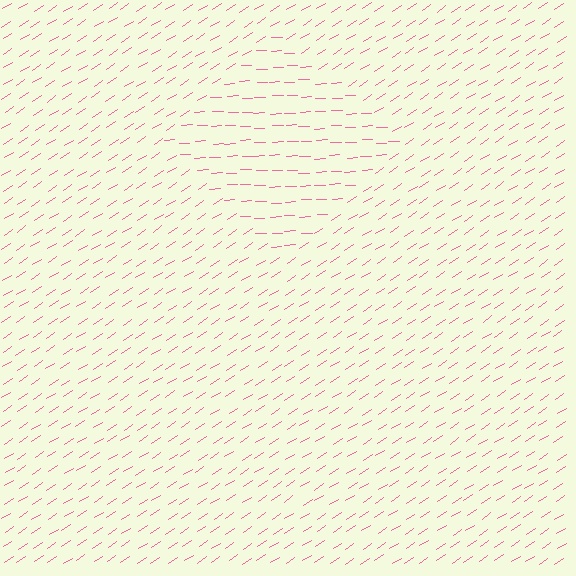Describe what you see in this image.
The image is filled with small pink line segments. A diamond region in the image has lines oriented differently from the surrounding lines, creating a visible texture boundary.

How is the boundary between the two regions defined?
The boundary is defined purely by a change in line orientation (approximately 30 degrees difference). All lines are the same color and thickness.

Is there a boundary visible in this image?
Yes, there is a texture boundary formed by a change in line orientation.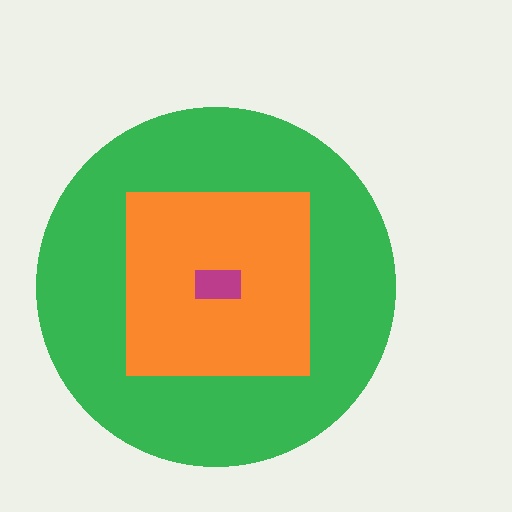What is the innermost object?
The magenta rectangle.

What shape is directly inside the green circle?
The orange square.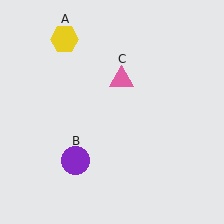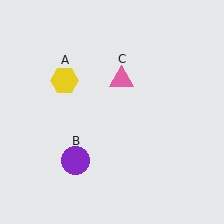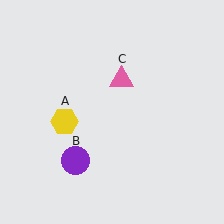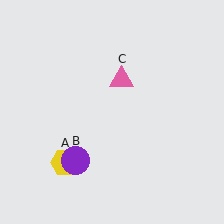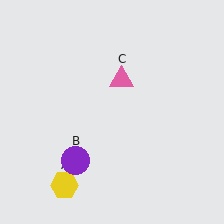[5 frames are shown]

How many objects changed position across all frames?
1 object changed position: yellow hexagon (object A).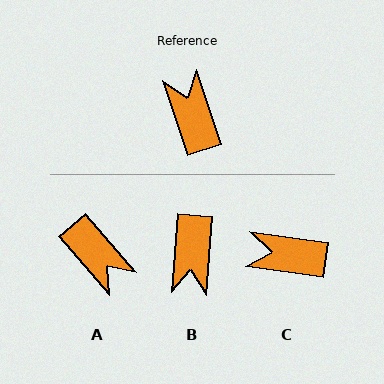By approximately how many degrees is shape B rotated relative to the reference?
Approximately 157 degrees counter-clockwise.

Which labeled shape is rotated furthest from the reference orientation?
A, about 158 degrees away.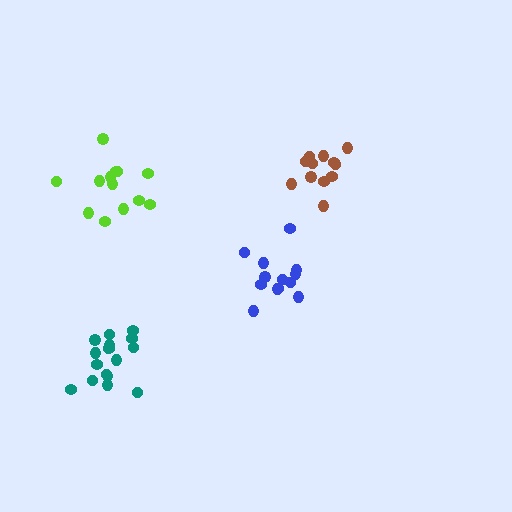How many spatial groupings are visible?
There are 4 spatial groupings.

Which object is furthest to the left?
The lime cluster is leftmost.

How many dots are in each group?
Group 1: 17 dots, Group 2: 13 dots, Group 3: 13 dots, Group 4: 12 dots (55 total).